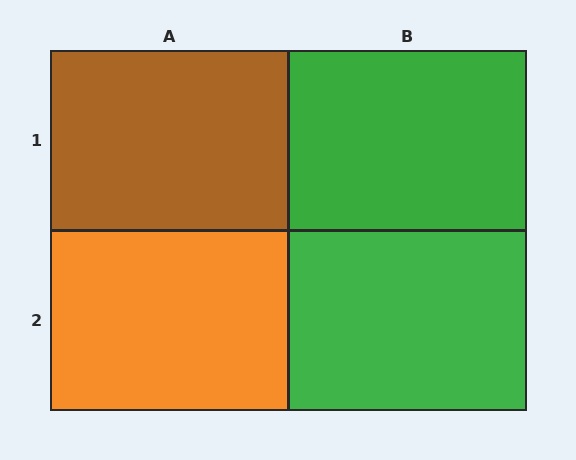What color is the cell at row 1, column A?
Brown.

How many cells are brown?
1 cell is brown.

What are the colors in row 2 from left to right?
Orange, green.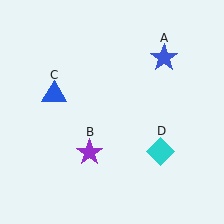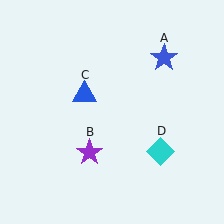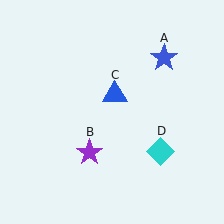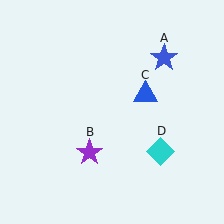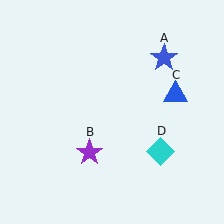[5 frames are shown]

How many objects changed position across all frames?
1 object changed position: blue triangle (object C).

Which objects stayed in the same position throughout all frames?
Blue star (object A) and purple star (object B) and cyan diamond (object D) remained stationary.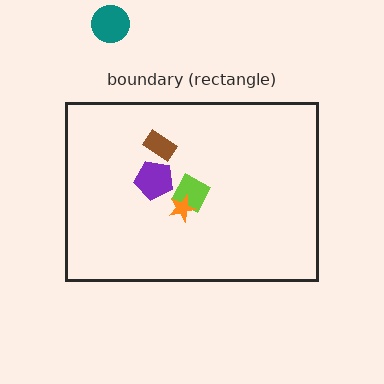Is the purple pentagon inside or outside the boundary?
Inside.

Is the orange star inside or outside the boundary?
Inside.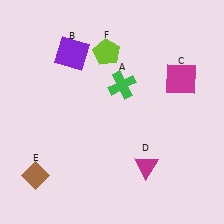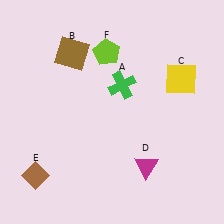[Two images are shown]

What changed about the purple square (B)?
In Image 1, B is purple. In Image 2, it changed to brown.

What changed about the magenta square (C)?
In Image 1, C is magenta. In Image 2, it changed to yellow.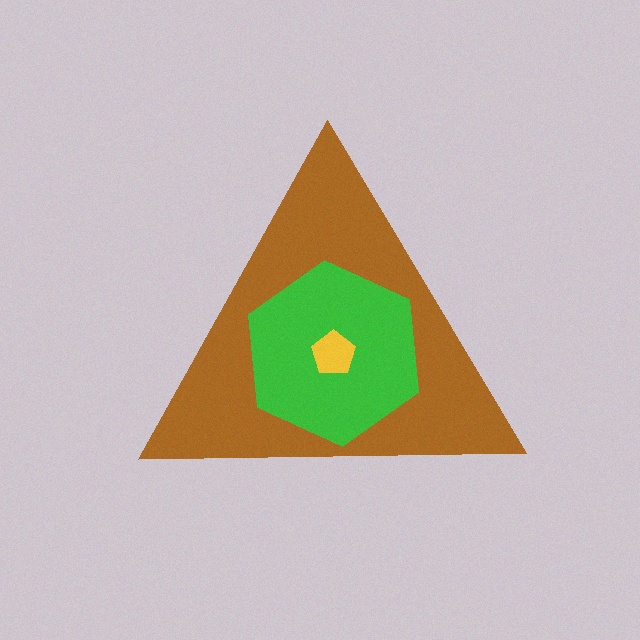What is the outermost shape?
The brown triangle.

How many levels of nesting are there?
3.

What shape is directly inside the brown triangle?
The green hexagon.